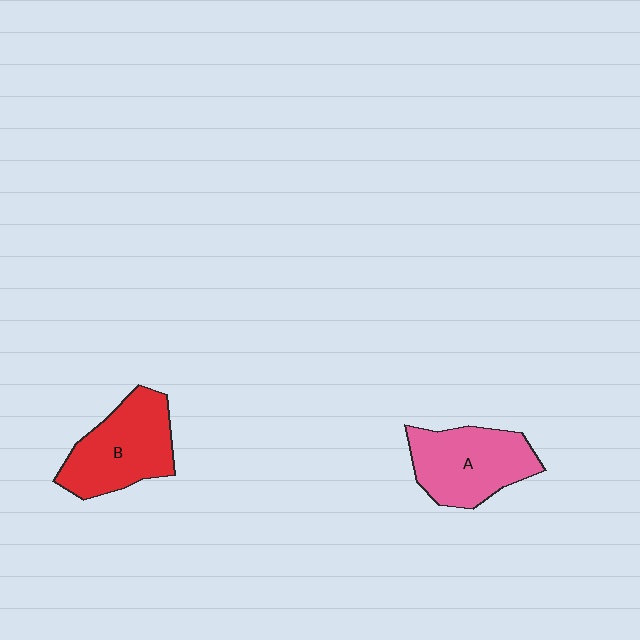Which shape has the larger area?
Shape B (red).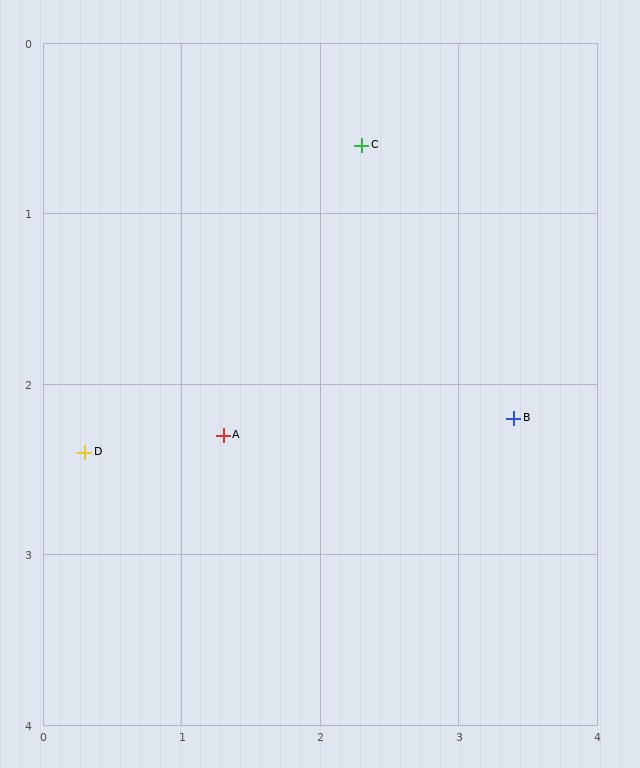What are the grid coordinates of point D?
Point D is at approximately (0.3, 2.4).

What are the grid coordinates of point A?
Point A is at approximately (1.3, 2.3).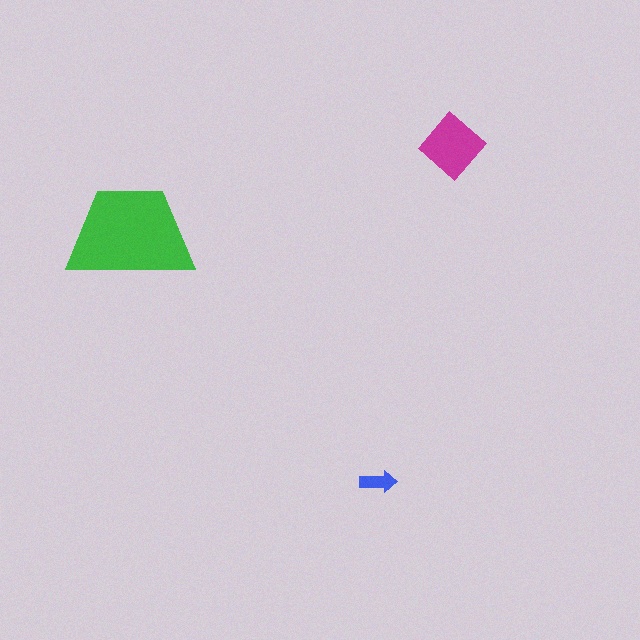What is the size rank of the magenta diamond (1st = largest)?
2nd.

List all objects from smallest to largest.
The blue arrow, the magenta diamond, the green trapezoid.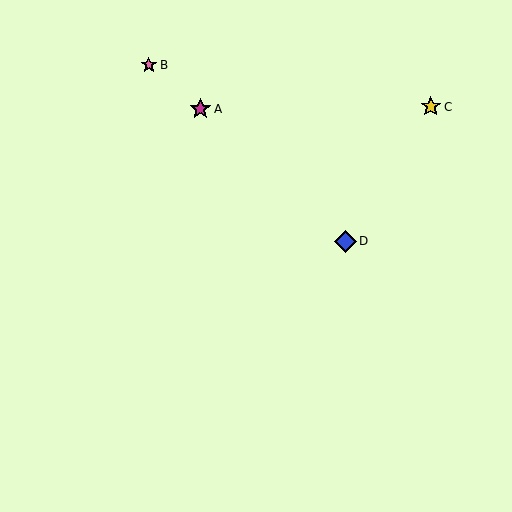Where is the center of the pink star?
The center of the pink star is at (149, 65).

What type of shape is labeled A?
Shape A is a magenta star.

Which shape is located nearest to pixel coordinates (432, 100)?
The yellow star (labeled C) at (431, 107) is nearest to that location.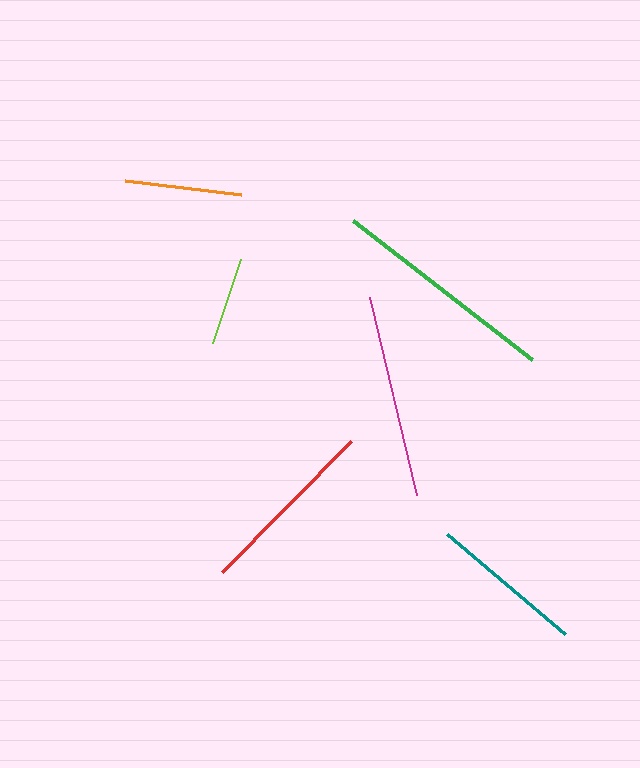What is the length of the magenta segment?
The magenta segment is approximately 203 pixels long.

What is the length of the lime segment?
The lime segment is approximately 88 pixels long.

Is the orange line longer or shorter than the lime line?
The orange line is longer than the lime line.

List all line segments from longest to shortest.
From longest to shortest: green, magenta, red, teal, orange, lime.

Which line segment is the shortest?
The lime line is the shortest at approximately 88 pixels.